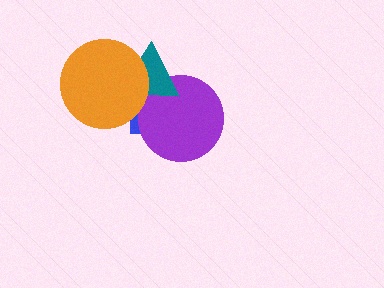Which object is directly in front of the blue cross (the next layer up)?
The purple circle is directly in front of the blue cross.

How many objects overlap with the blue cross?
3 objects overlap with the blue cross.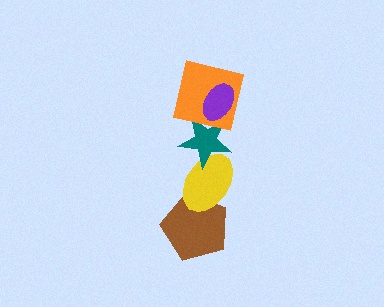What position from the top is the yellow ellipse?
The yellow ellipse is 4th from the top.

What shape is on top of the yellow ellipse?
The teal star is on top of the yellow ellipse.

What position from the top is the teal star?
The teal star is 3rd from the top.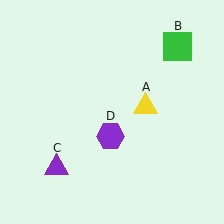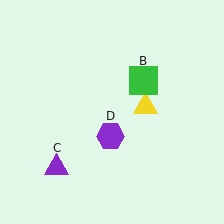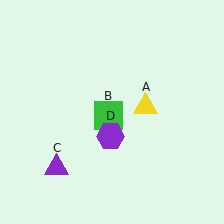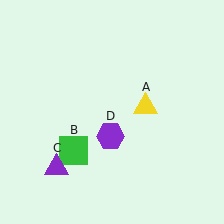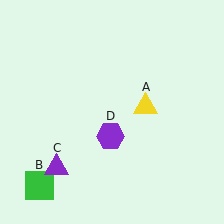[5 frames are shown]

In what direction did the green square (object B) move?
The green square (object B) moved down and to the left.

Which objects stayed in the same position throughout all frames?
Yellow triangle (object A) and purple triangle (object C) and purple hexagon (object D) remained stationary.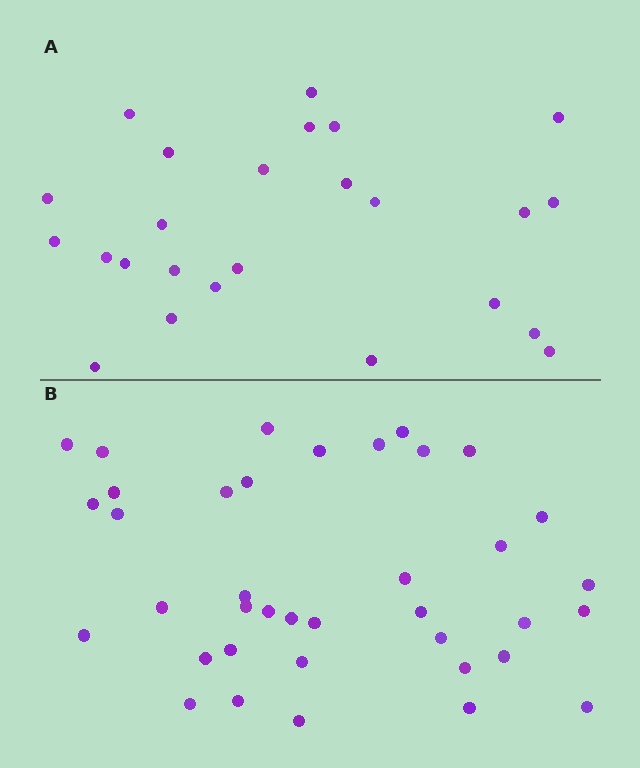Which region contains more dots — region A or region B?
Region B (the bottom region) has more dots.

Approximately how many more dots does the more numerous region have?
Region B has approximately 15 more dots than region A.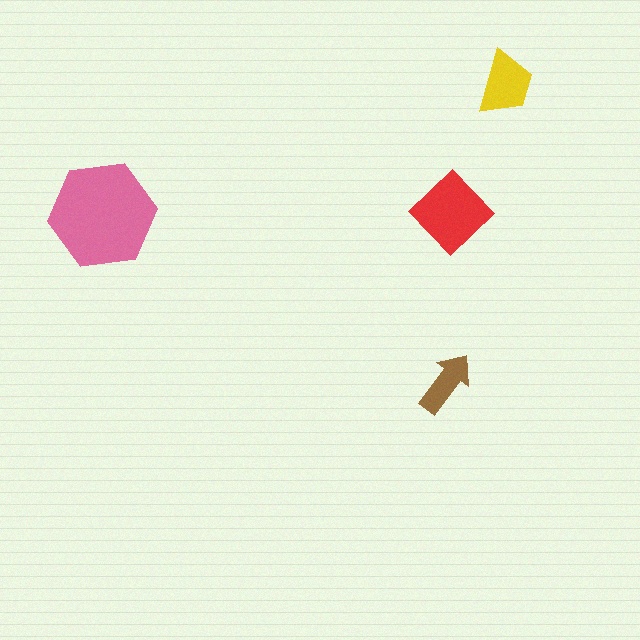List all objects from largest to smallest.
The pink hexagon, the red diamond, the yellow trapezoid, the brown arrow.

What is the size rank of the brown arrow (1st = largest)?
4th.